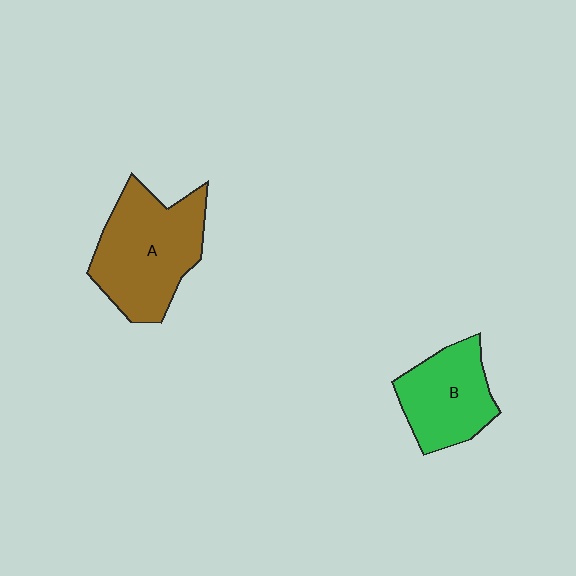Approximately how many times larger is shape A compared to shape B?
Approximately 1.4 times.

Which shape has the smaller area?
Shape B (green).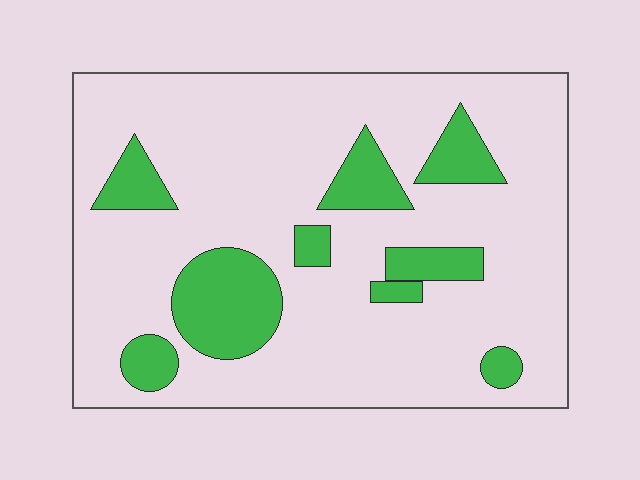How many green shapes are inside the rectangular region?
9.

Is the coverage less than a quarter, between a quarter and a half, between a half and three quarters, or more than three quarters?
Less than a quarter.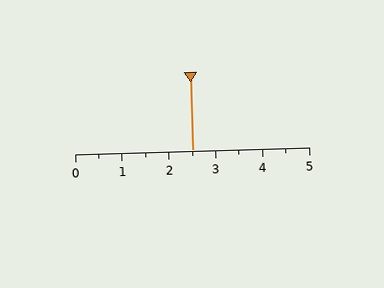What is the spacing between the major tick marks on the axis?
The major ticks are spaced 1 apart.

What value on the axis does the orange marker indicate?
The marker indicates approximately 2.5.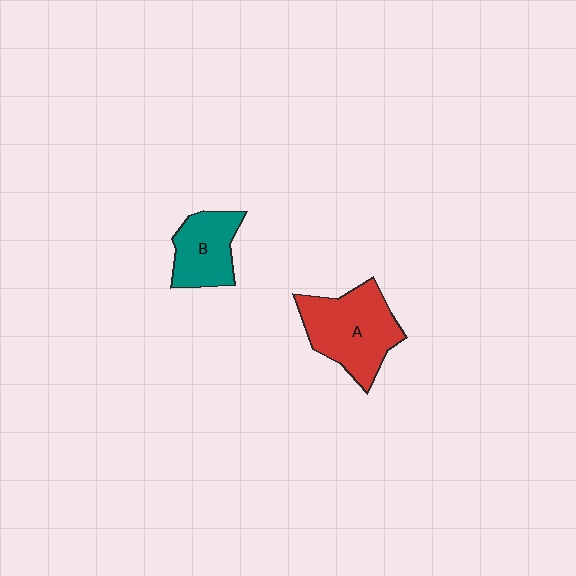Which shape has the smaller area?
Shape B (teal).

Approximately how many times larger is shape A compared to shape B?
Approximately 1.5 times.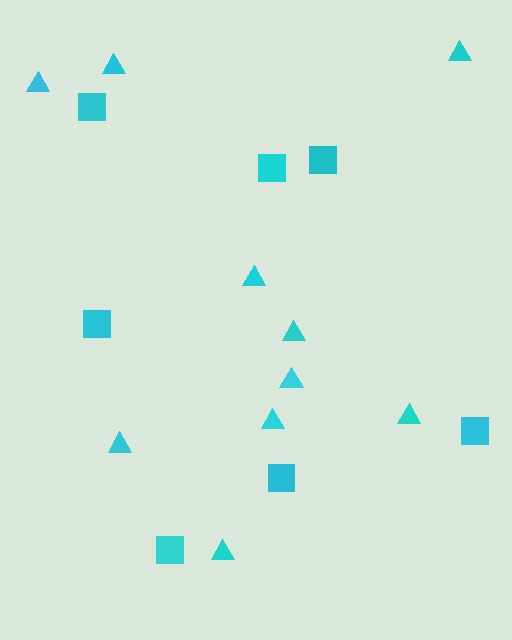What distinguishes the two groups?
There are 2 groups: one group of triangles (10) and one group of squares (7).